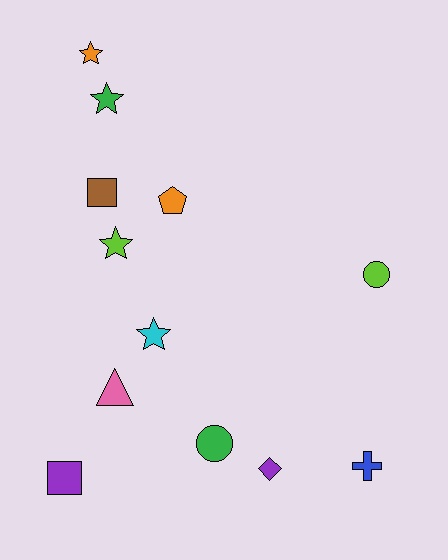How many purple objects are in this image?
There are 2 purple objects.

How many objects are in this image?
There are 12 objects.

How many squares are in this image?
There are 2 squares.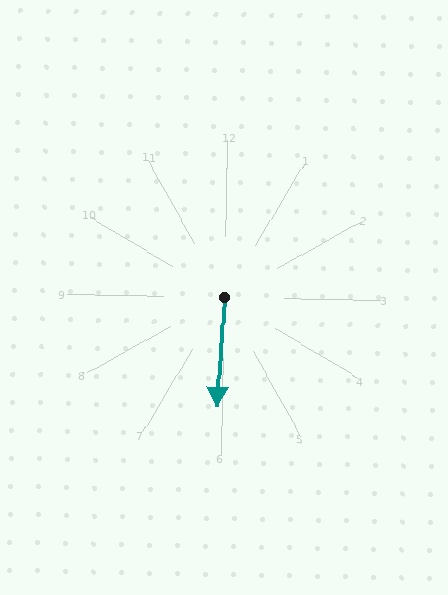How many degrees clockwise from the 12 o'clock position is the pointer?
Approximately 183 degrees.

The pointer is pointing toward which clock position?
Roughly 6 o'clock.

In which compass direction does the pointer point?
South.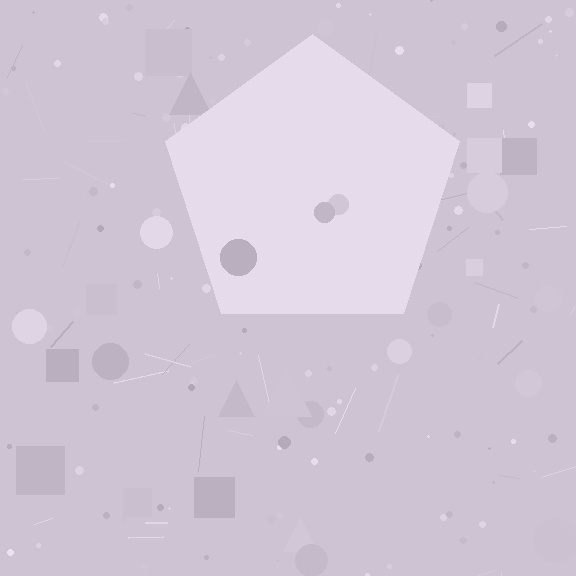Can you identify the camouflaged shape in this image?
The camouflaged shape is a pentagon.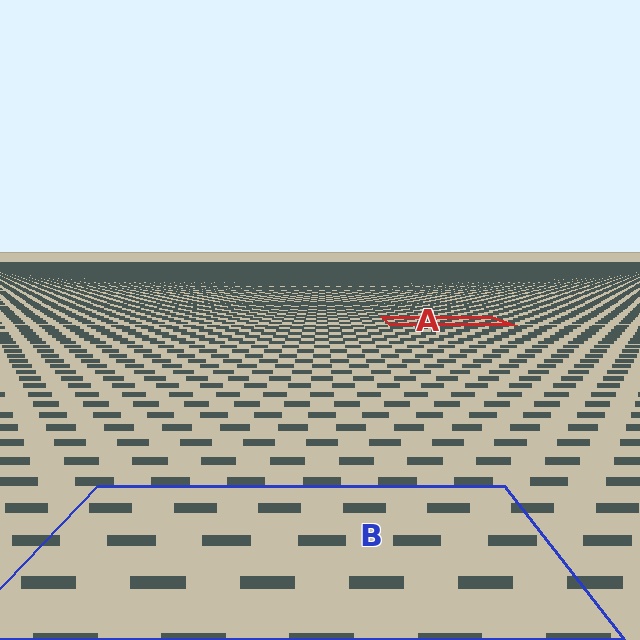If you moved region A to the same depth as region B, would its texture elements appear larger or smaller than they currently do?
They would appear larger. At a closer depth, the same texture elements are projected at a bigger on-screen size.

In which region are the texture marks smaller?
The texture marks are smaller in region A, because it is farther away.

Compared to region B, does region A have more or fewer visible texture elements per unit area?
Region A has more texture elements per unit area — they are packed more densely because it is farther away.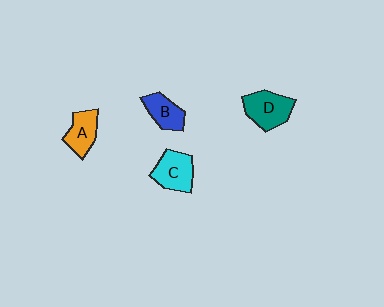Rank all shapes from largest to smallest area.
From largest to smallest: D (teal), C (cyan), A (orange), B (blue).